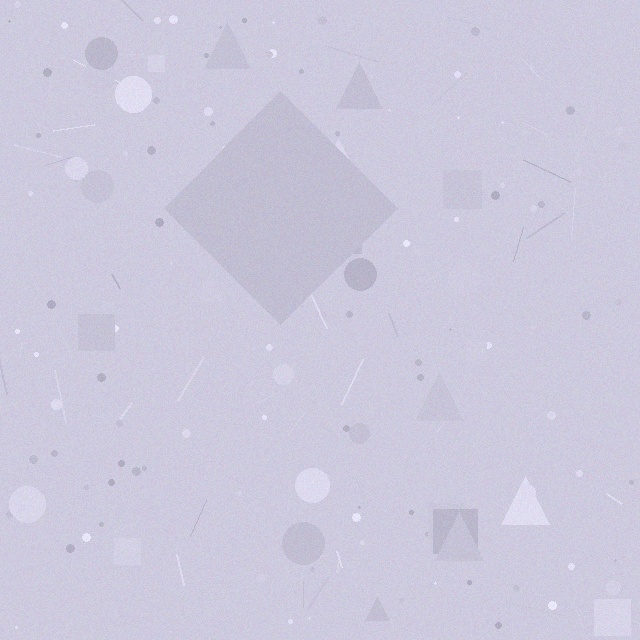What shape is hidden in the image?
A diamond is hidden in the image.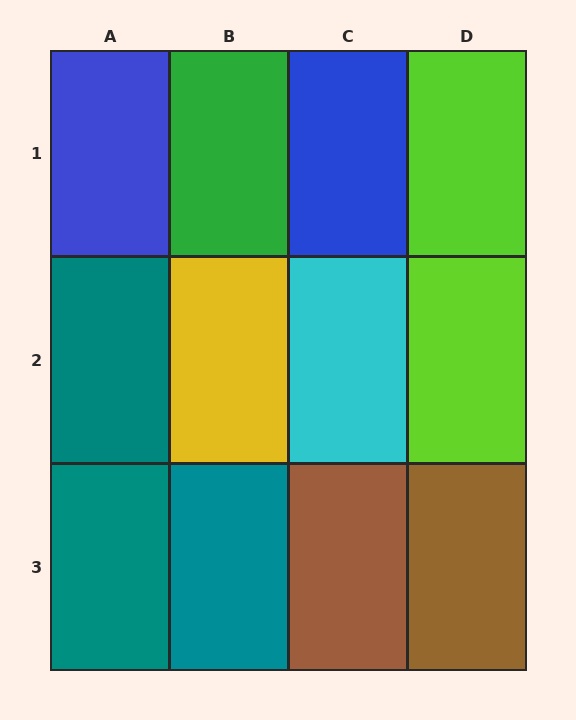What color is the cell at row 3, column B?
Teal.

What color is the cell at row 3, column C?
Brown.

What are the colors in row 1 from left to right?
Blue, green, blue, lime.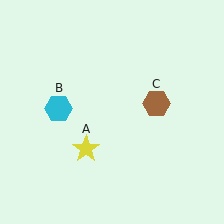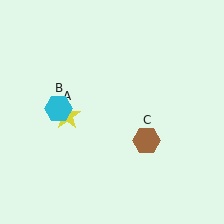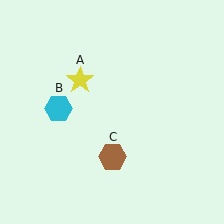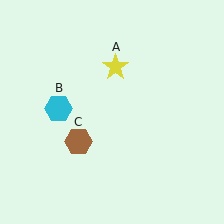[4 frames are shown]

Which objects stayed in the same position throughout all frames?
Cyan hexagon (object B) remained stationary.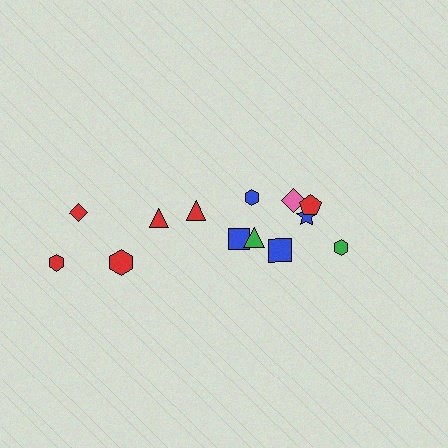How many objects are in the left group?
There are 5 objects.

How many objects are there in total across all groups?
There are 13 objects.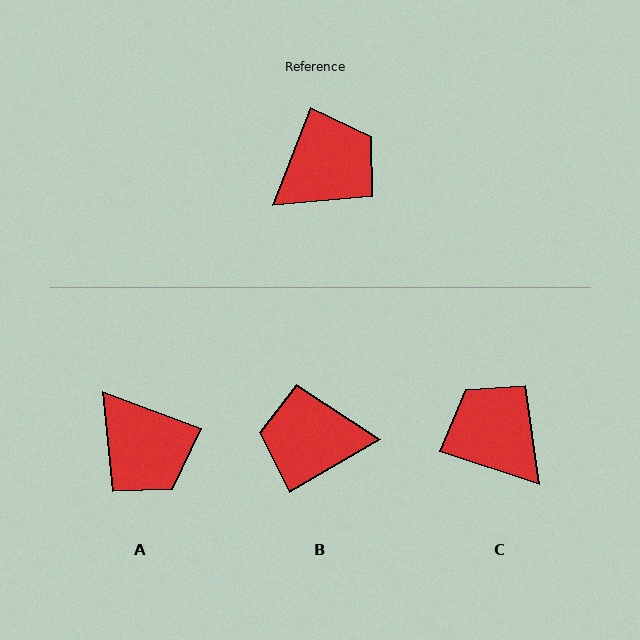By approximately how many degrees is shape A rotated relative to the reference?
Approximately 90 degrees clockwise.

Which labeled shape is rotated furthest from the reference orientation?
B, about 142 degrees away.